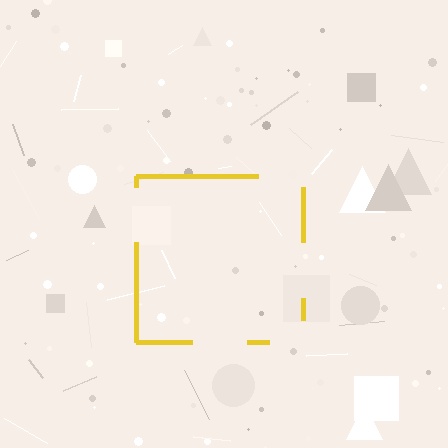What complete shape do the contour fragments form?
The contour fragments form a square.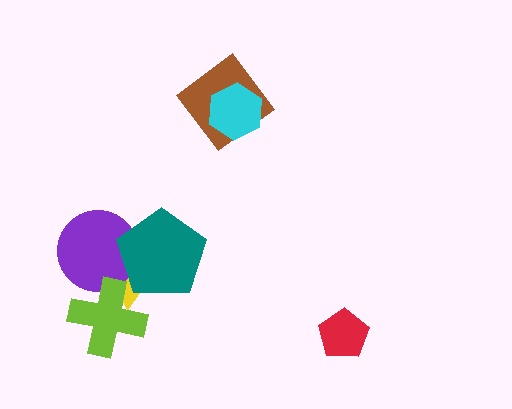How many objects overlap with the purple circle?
3 objects overlap with the purple circle.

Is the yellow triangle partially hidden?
Yes, it is partially covered by another shape.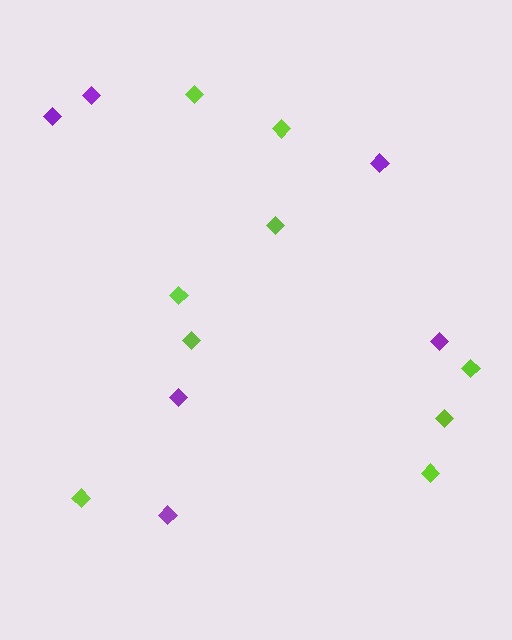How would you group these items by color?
There are 2 groups: one group of lime diamonds (9) and one group of purple diamonds (6).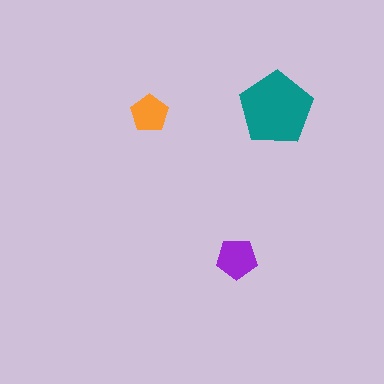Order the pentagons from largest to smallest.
the teal one, the purple one, the orange one.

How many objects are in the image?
There are 3 objects in the image.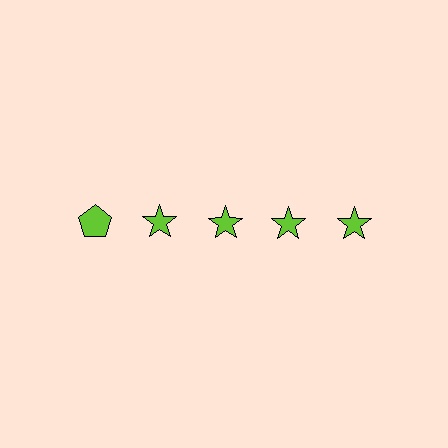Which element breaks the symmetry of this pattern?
The lime pentagon in the top row, leftmost column breaks the symmetry. All other shapes are lime stars.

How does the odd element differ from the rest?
It has a different shape: pentagon instead of star.